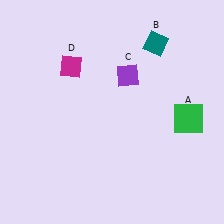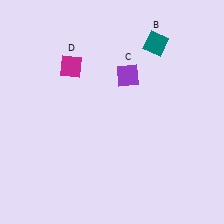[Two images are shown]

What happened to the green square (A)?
The green square (A) was removed in Image 2. It was in the bottom-right area of Image 1.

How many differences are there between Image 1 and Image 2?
There is 1 difference between the two images.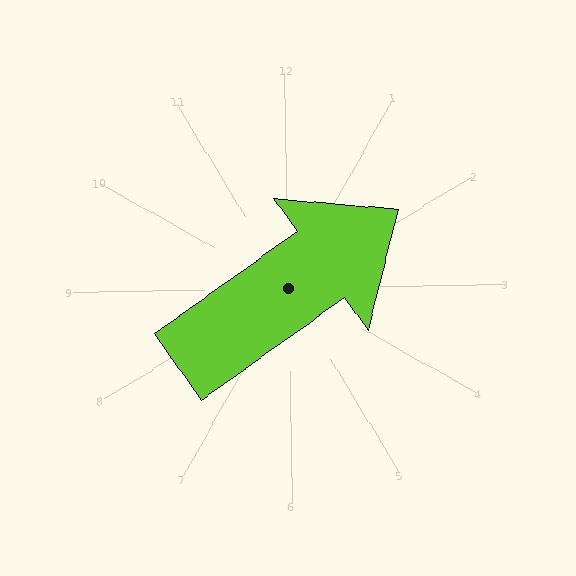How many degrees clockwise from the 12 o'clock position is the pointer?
Approximately 55 degrees.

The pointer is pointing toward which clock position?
Roughly 2 o'clock.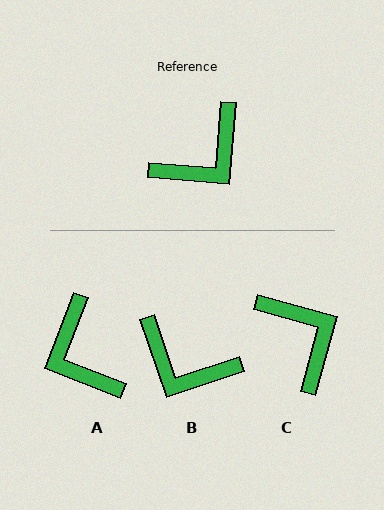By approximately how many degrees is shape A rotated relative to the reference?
Approximately 106 degrees clockwise.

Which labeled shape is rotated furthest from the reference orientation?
A, about 106 degrees away.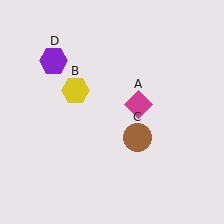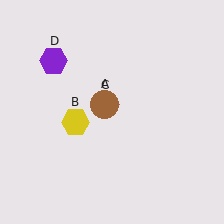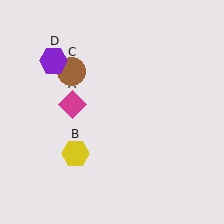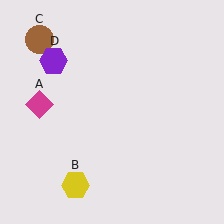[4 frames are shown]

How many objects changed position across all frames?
3 objects changed position: magenta diamond (object A), yellow hexagon (object B), brown circle (object C).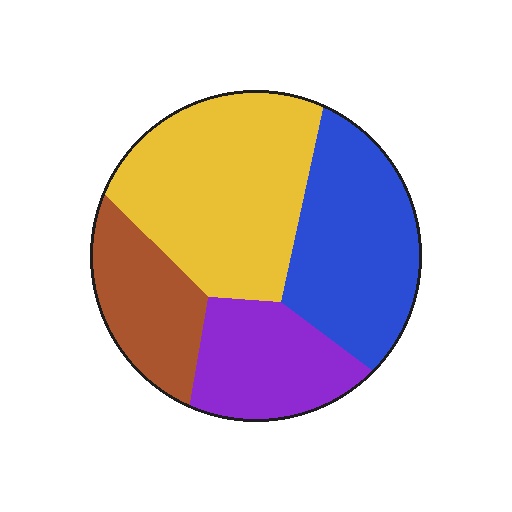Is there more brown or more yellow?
Yellow.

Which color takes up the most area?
Yellow, at roughly 35%.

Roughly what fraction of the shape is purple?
Purple takes up about one fifth (1/5) of the shape.